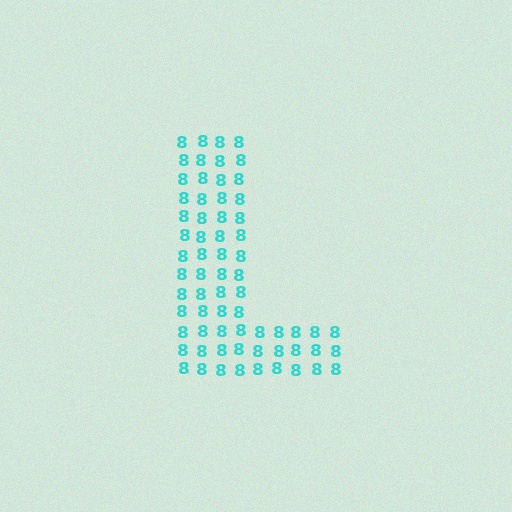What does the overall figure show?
The overall figure shows the letter L.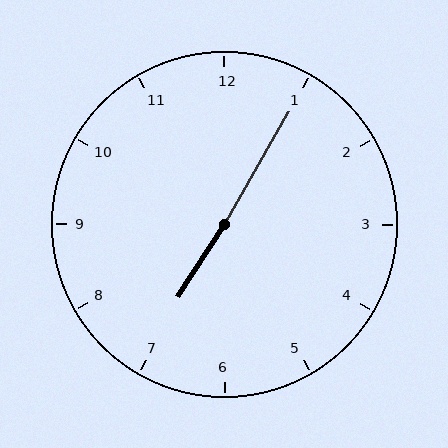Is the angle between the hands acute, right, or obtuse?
It is obtuse.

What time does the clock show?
7:05.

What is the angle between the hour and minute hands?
Approximately 178 degrees.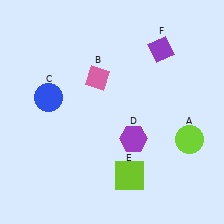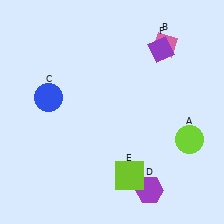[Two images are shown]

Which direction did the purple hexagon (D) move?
The purple hexagon (D) moved down.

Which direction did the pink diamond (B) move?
The pink diamond (B) moved right.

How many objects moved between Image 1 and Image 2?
2 objects moved between the two images.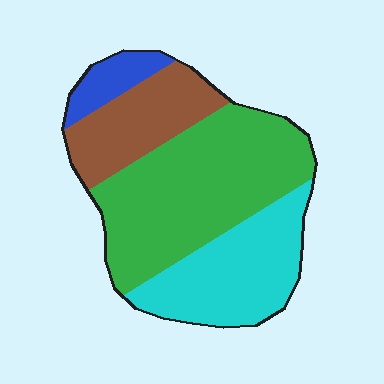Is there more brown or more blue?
Brown.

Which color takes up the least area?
Blue, at roughly 5%.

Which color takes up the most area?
Green, at roughly 45%.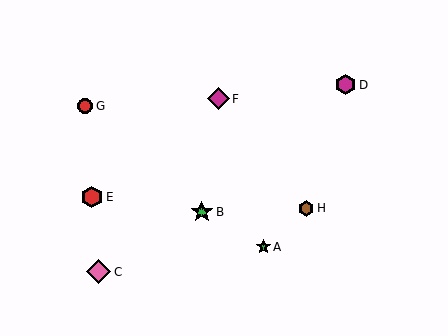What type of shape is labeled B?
Shape B is a green star.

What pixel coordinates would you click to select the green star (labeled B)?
Click at (202, 212) to select the green star B.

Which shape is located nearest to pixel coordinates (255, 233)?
The green star (labeled A) at (263, 247) is nearest to that location.